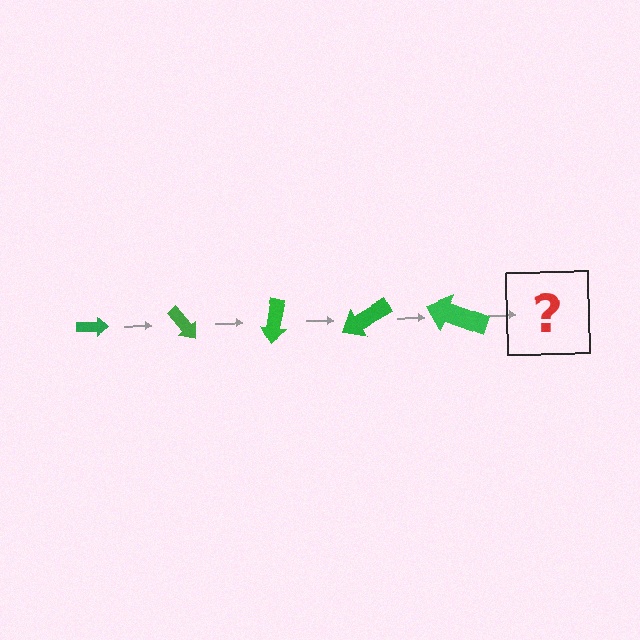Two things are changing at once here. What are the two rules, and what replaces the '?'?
The two rules are that the arrow grows larger each step and it rotates 50 degrees each step. The '?' should be an arrow, larger than the previous one and rotated 250 degrees from the start.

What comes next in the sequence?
The next element should be an arrow, larger than the previous one and rotated 250 degrees from the start.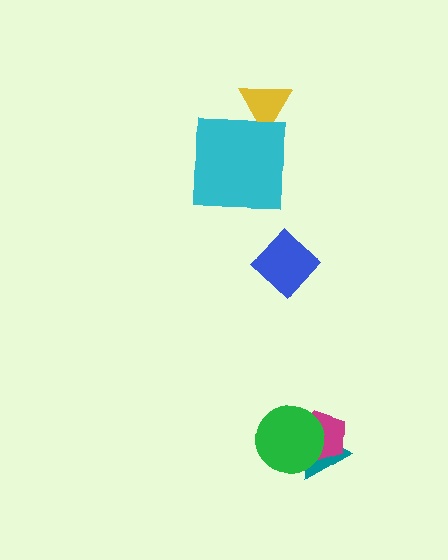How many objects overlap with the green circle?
2 objects overlap with the green circle.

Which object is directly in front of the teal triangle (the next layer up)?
The magenta pentagon is directly in front of the teal triangle.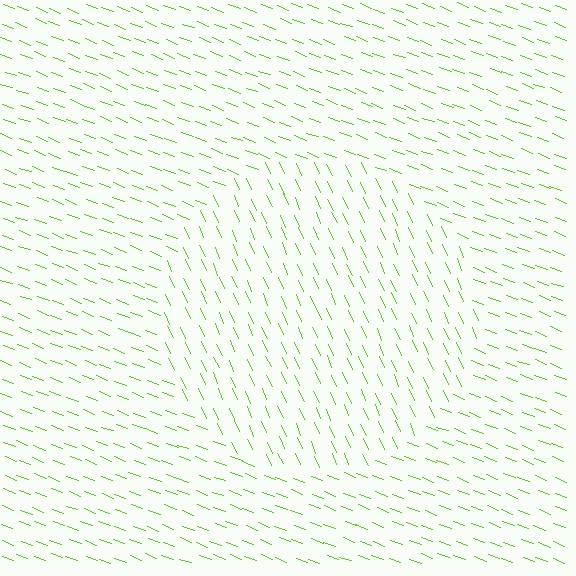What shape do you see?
I see a circle.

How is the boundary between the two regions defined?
The boundary is defined purely by a change in line orientation (approximately 45 degrees difference). All lines are the same color and thickness.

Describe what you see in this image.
The image is filled with small lime line segments. A circle region in the image has lines oriented differently from the surrounding lines, creating a visible texture boundary.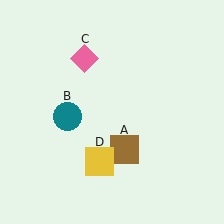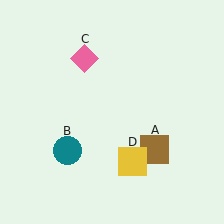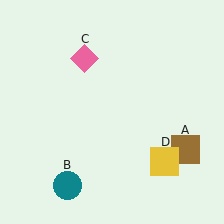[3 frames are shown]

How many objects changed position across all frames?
3 objects changed position: brown square (object A), teal circle (object B), yellow square (object D).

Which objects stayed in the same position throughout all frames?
Pink diamond (object C) remained stationary.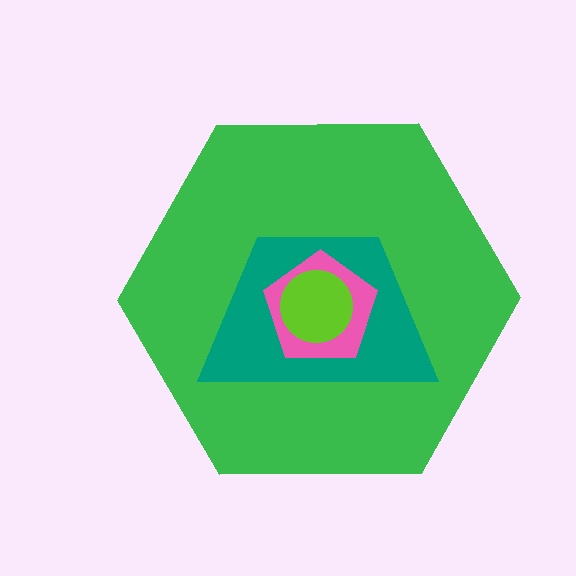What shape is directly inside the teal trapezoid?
The pink pentagon.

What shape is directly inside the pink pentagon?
The lime circle.